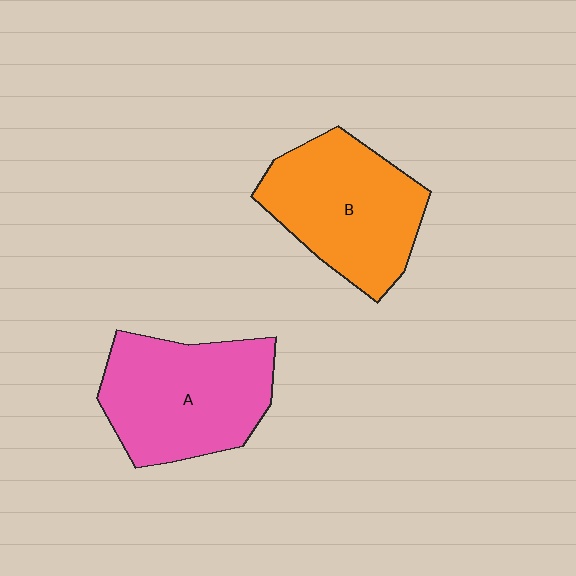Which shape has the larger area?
Shape A (pink).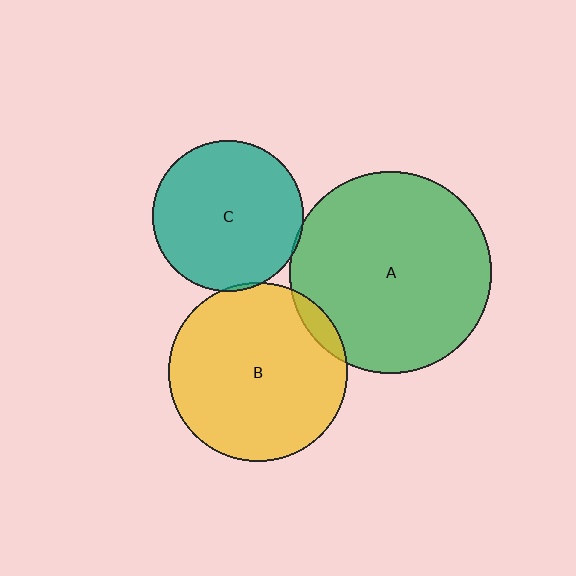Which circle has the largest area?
Circle A (green).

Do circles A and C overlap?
Yes.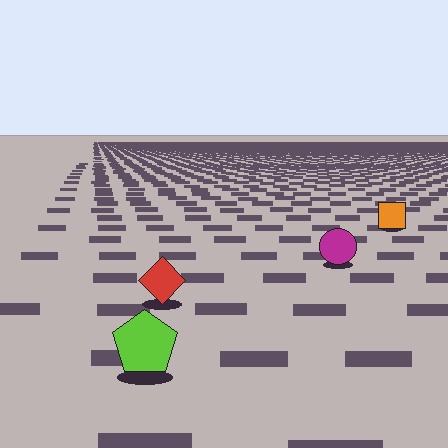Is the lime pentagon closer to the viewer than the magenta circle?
Yes. The lime pentagon is closer — you can tell from the texture gradient: the ground texture is coarser near it.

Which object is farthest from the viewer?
The orange square is farthest from the viewer. It appears smaller and the ground texture around it is denser.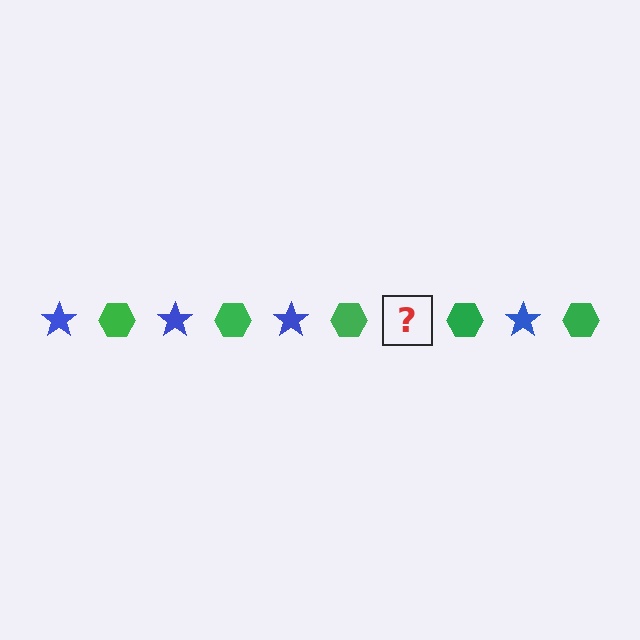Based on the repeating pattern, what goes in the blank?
The blank should be a blue star.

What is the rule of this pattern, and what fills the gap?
The rule is that the pattern alternates between blue star and green hexagon. The gap should be filled with a blue star.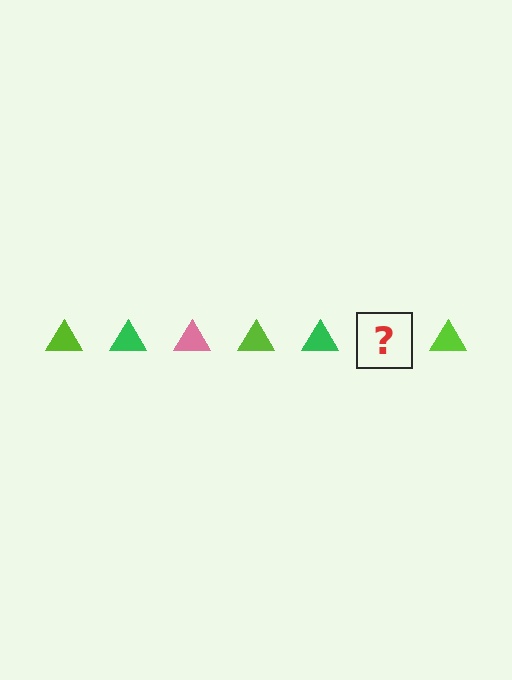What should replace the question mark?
The question mark should be replaced with a pink triangle.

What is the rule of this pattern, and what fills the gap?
The rule is that the pattern cycles through lime, green, pink triangles. The gap should be filled with a pink triangle.